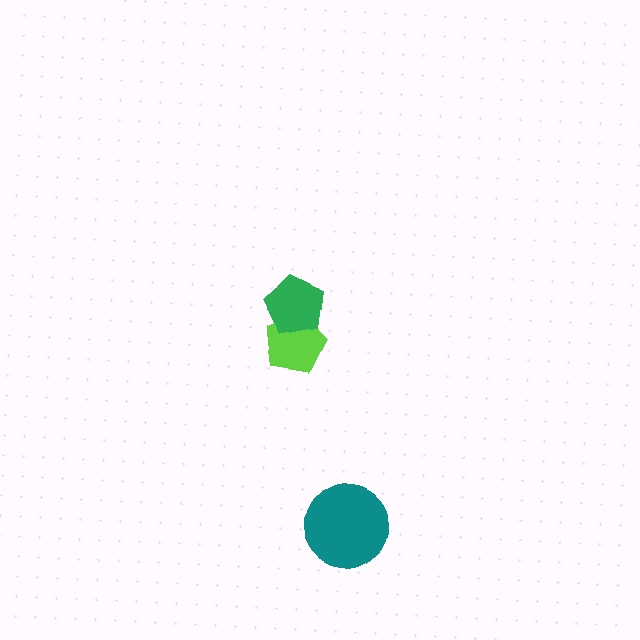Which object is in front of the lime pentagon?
The green pentagon is in front of the lime pentagon.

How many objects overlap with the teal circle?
0 objects overlap with the teal circle.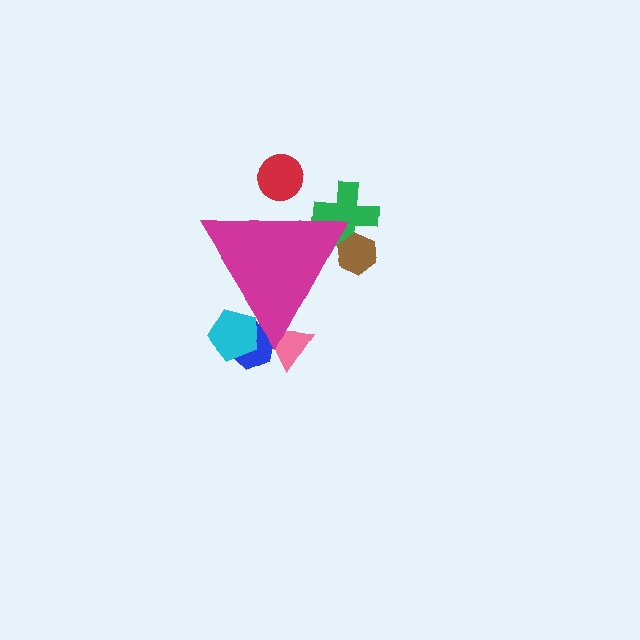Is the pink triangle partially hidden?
Yes, the pink triangle is partially hidden behind the magenta triangle.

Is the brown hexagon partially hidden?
Yes, the brown hexagon is partially hidden behind the magenta triangle.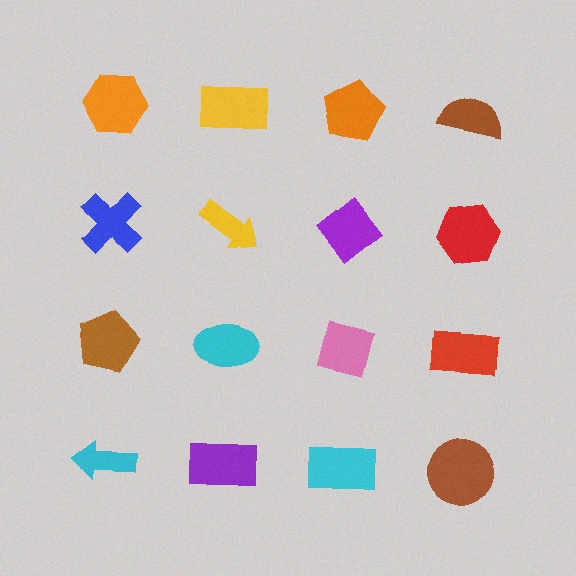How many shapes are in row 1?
4 shapes.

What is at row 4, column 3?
A cyan rectangle.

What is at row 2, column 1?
A blue cross.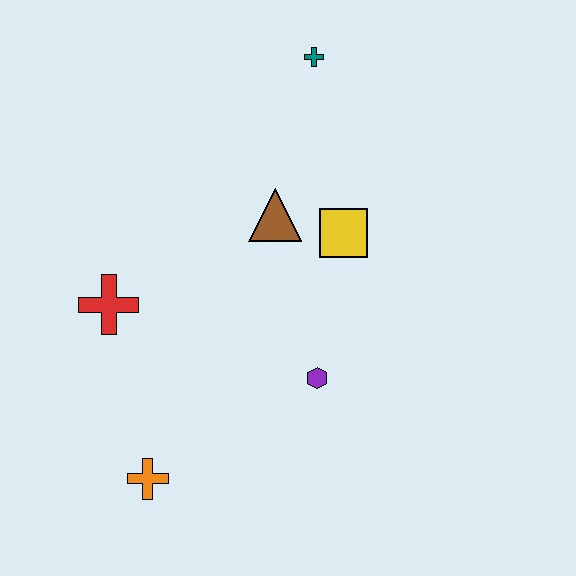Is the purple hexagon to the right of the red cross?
Yes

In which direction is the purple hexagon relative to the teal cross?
The purple hexagon is below the teal cross.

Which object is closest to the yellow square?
The brown triangle is closest to the yellow square.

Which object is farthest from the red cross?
The teal cross is farthest from the red cross.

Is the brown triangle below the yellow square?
No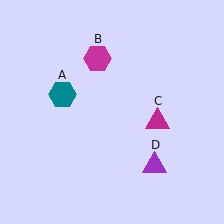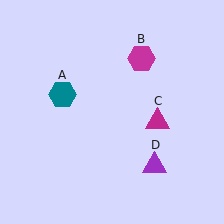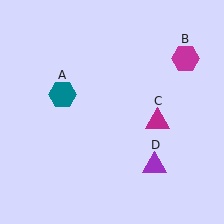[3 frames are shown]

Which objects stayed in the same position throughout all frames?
Teal hexagon (object A) and magenta triangle (object C) and purple triangle (object D) remained stationary.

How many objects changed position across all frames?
1 object changed position: magenta hexagon (object B).